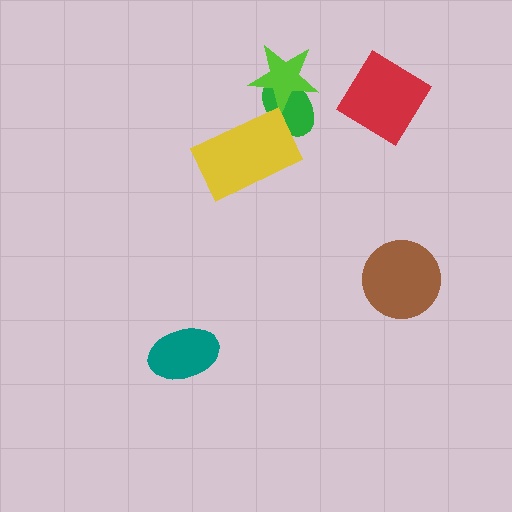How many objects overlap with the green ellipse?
2 objects overlap with the green ellipse.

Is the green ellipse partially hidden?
Yes, it is partially covered by another shape.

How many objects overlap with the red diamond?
0 objects overlap with the red diamond.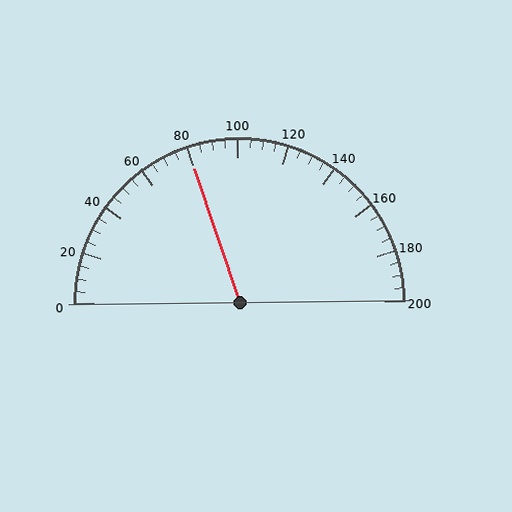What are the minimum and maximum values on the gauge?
The gauge ranges from 0 to 200.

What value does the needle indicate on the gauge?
The needle indicates approximately 80.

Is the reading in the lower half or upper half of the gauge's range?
The reading is in the lower half of the range (0 to 200).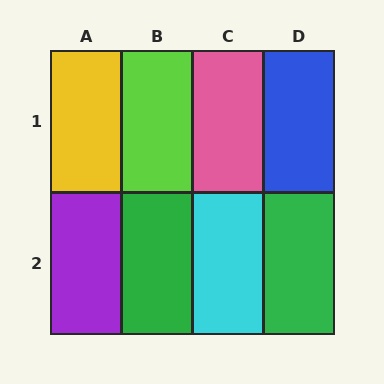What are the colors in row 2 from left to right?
Purple, green, cyan, green.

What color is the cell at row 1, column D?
Blue.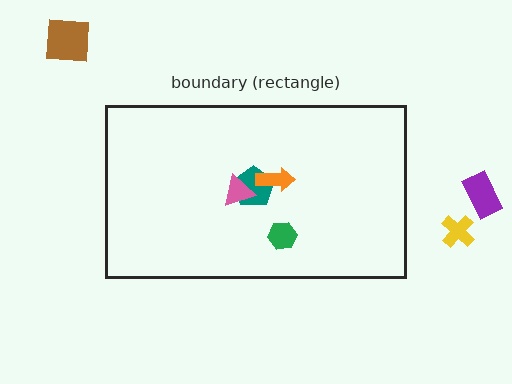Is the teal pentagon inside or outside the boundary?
Inside.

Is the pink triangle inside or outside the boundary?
Inside.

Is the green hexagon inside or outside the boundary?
Inside.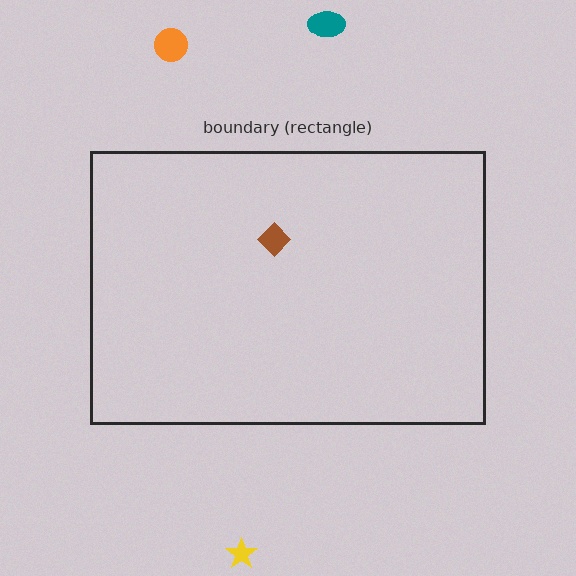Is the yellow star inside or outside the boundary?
Outside.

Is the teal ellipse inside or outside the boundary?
Outside.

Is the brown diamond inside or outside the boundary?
Inside.